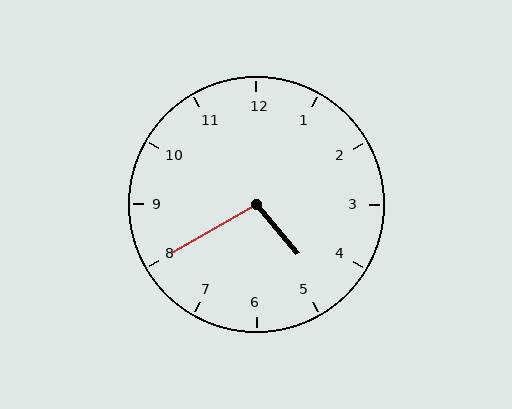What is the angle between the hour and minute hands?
Approximately 100 degrees.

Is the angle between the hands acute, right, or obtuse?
It is obtuse.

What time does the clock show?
4:40.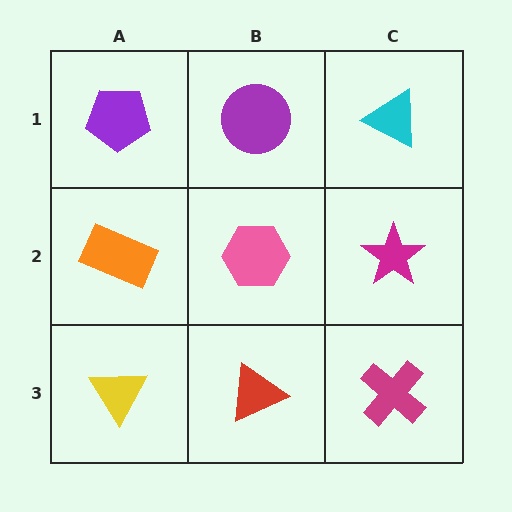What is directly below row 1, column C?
A magenta star.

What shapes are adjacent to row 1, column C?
A magenta star (row 2, column C), a purple circle (row 1, column B).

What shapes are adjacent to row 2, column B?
A purple circle (row 1, column B), a red triangle (row 3, column B), an orange rectangle (row 2, column A), a magenta star (row 2, column C).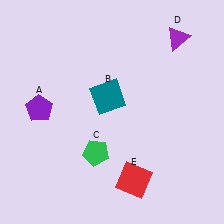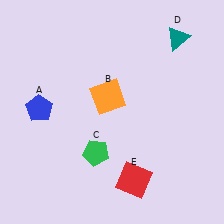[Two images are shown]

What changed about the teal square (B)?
In Image 1, B is teal. In Image 2, it changed to orange.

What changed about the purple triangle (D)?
In Image 1, D is purple. In Image 2, it changed to teal.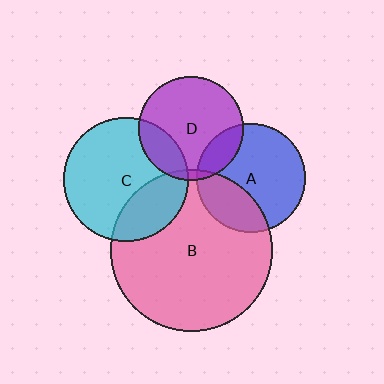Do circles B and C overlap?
Yes.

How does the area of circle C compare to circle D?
Approximately 1.4 times.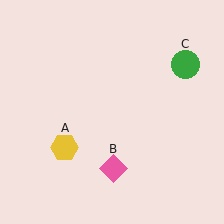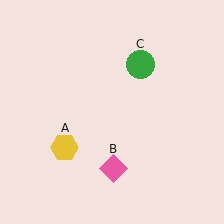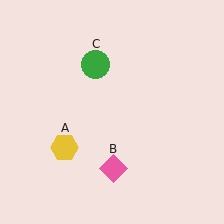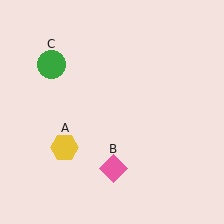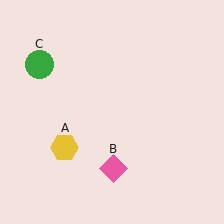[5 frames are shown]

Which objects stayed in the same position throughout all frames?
Yellow hexagon (object A) and pink diamond (object B) remained stationary.